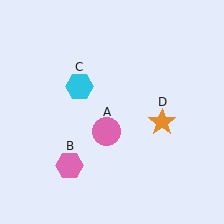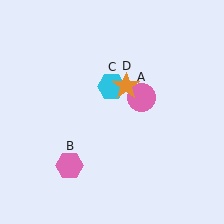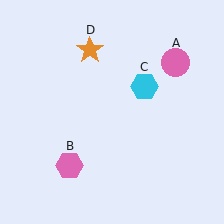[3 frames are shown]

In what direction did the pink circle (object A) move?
The pink circle (object A) moved up and to the right.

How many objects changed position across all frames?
3 objects changed position: pink circle (object A), cyan hexagon (object C), orange star (object D).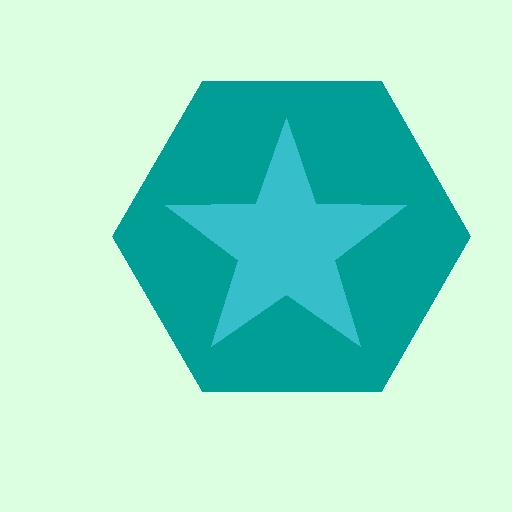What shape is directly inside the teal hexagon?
The cyan star.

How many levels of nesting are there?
2.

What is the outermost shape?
The teal hexagon.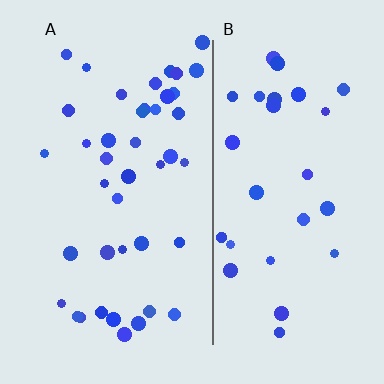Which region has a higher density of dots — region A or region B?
A (the left).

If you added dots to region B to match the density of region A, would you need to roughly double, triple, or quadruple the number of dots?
Approximately double.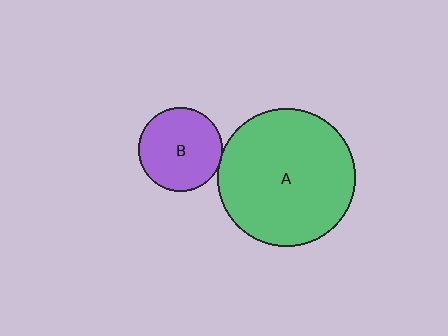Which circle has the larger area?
Circle A (green).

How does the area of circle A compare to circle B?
Approximately 2.7 times.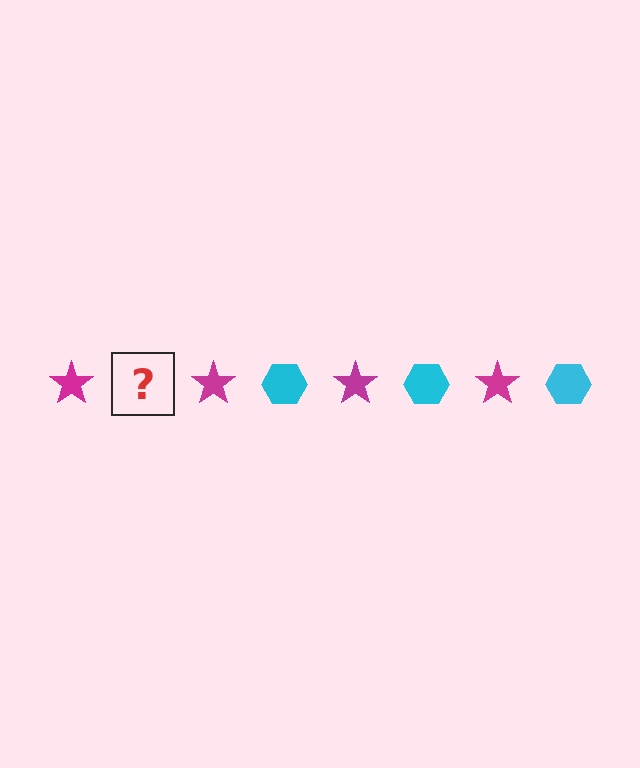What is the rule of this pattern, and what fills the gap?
The rule is that the pattern alternates between magenta star and cyan hexagon. The gap should be filled with a cyan hexagon.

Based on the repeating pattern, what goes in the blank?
The blank should be a cyan hexagon.